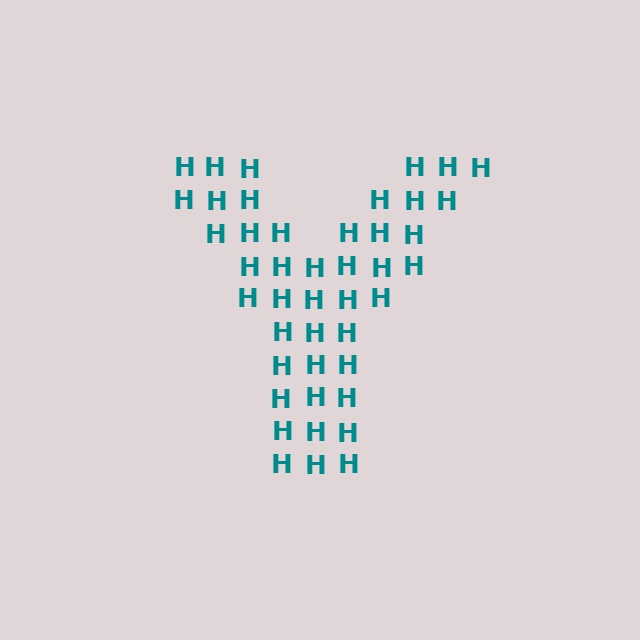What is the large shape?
The large shape is the letter Y.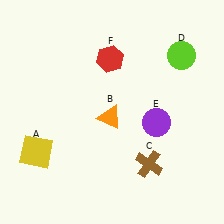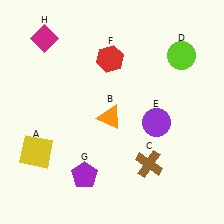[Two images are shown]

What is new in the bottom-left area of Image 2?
A purple pentagon (G) was added in the bottom-left area of Image 2.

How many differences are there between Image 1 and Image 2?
There are 2 differences between the two images.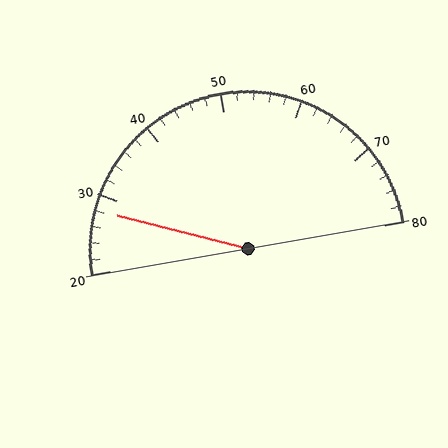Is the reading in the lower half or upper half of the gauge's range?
The reading is in the lower half of the range (20 to 80).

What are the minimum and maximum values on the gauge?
The gauge ranges from 20 to 80.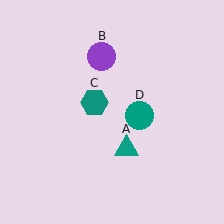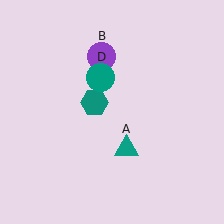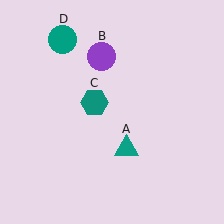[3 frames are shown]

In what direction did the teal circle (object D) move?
The teal circle (object D) moved up and to the left.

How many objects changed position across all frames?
1 object changed position: teal circle (object D).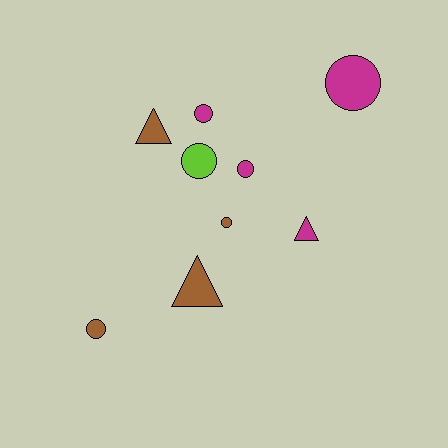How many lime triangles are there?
There are no lime triangles.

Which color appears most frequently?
Magenta, with 4 objects.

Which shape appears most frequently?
Circle, with 6 objects.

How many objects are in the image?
There are 9 objects.